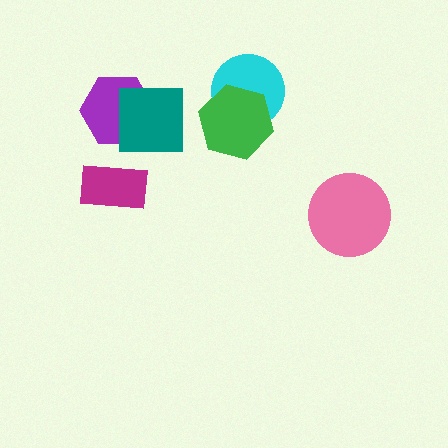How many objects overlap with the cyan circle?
1 object overlaps with the cyan circle.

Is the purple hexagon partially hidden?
Yes, it is partially covered by another shape.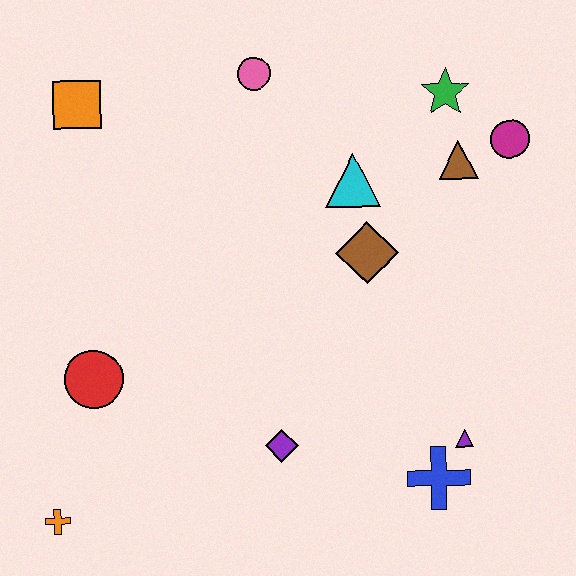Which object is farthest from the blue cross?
The orange square is farthest from the blue cross.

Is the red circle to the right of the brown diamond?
No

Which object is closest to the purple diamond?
The blue cross is closest to the purple diamond.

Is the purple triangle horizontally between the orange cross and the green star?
No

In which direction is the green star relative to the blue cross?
The green star is above the blue cross.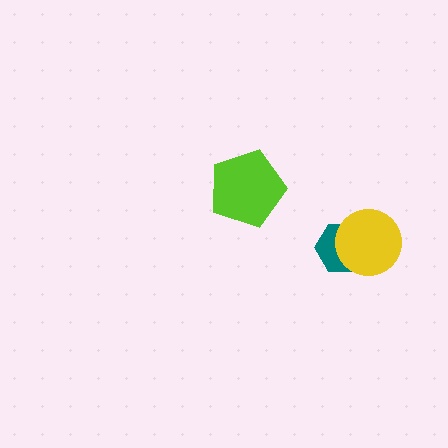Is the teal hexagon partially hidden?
Yes, it is partially covered by another shape.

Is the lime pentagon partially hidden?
No, no other shape covers it.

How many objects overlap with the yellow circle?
1 object overlaps with the yellow circle.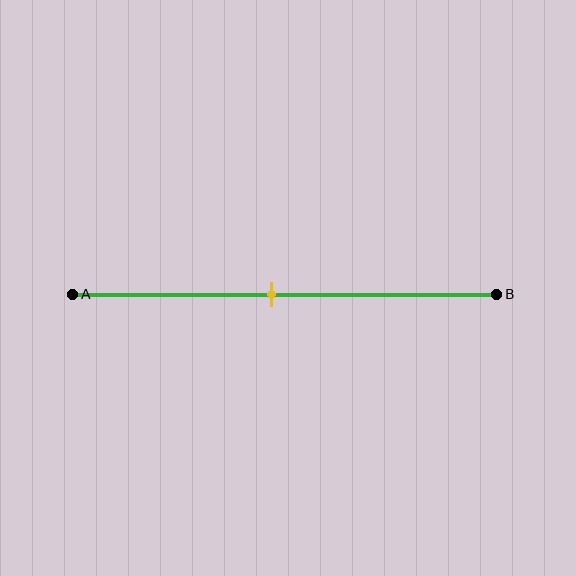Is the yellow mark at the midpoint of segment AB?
Yes, the mark is approximately at the midpoint.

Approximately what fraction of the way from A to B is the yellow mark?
The yellow mark is approximately 45% of the way from A to B.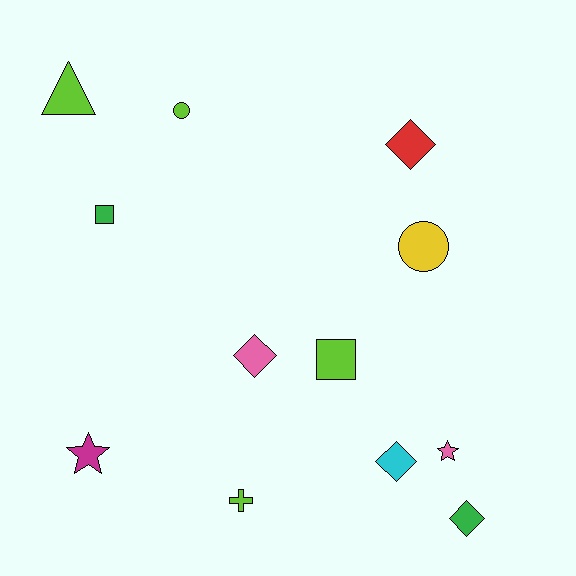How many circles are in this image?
There are 2 circles.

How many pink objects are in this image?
There are 2 pink objects.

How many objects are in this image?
There are 12 objects.